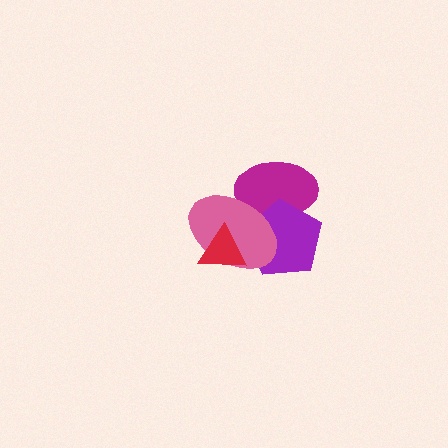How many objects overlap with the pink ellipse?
3 objects overlap with the pink ellipse.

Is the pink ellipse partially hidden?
Yes, it is partially covered by another shape.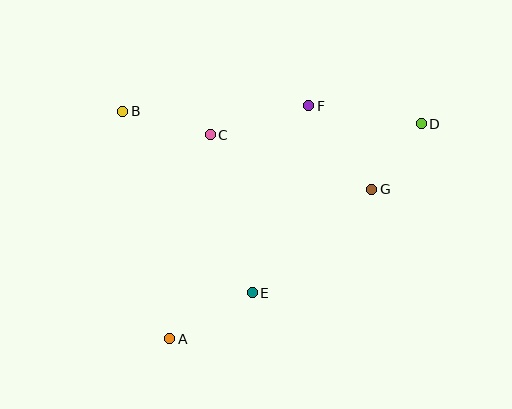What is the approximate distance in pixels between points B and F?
The distance between B and F is approximately 186 pixels.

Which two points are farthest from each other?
Points A and D are farthest from each other.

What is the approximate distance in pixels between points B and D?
The distance between B and D is approximately 299 pixels.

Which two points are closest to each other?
Points D and G are closest to each other.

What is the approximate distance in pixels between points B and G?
The distance between B and G is approximately 261 pixels.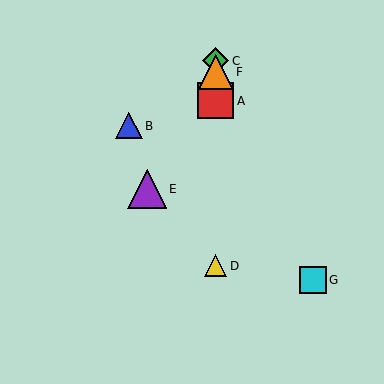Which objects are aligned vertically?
Objects A, C, D, F are aligned vertically.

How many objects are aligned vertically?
4 objects (A, C, D, F) are aligned vertically.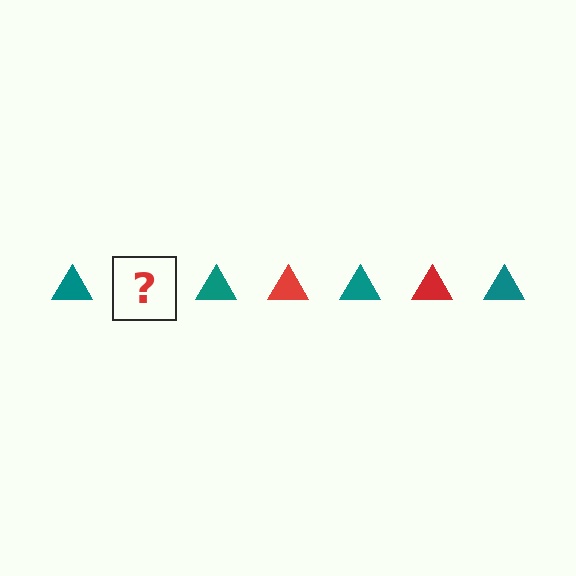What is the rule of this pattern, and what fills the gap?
The rule is that the pattern cycles through teal, red triangles. The gap should be filled with a red triangle.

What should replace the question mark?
The question mark should be replaced with a red triangle.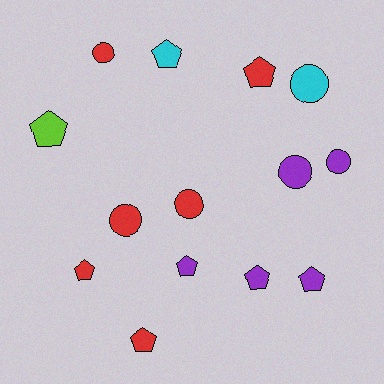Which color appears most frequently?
Red, with 6 objects.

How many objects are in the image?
There are 14 objects.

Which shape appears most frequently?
Pentagon, with 8 objects.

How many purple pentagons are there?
There are 3 purple pentagons.